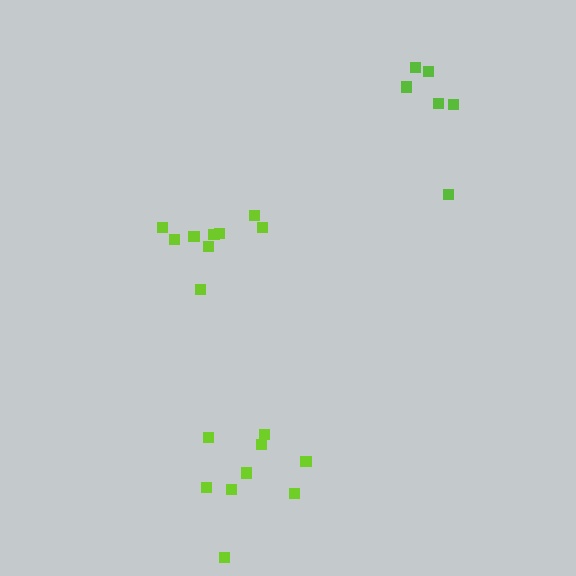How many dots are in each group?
Group 1: 9 dots, Group 2: 9 dots, Group 3: 6 dots (24 total).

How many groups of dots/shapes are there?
There are 3 groups.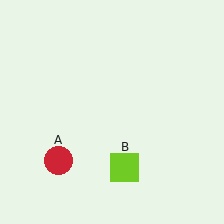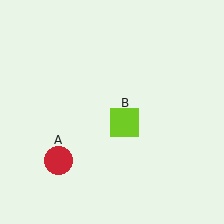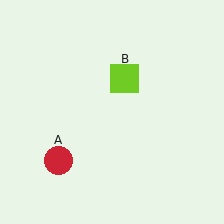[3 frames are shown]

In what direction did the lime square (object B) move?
The lime square (object B) moved up.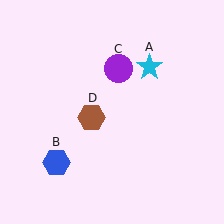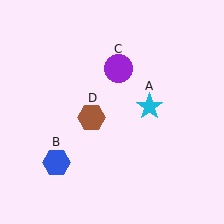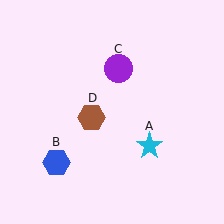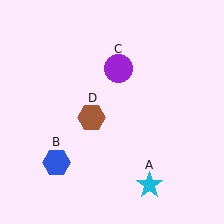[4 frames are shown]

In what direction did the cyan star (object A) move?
The cyan star (object A) moved down.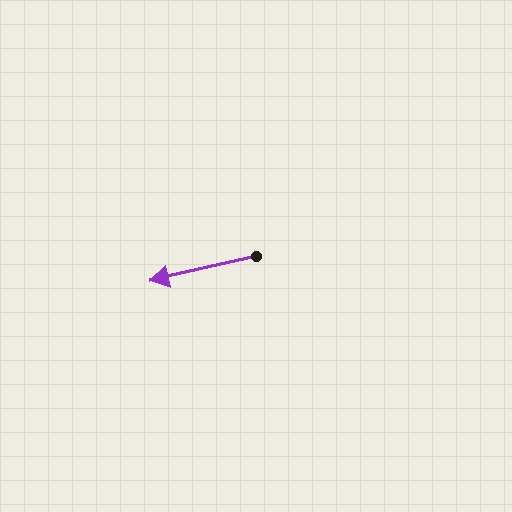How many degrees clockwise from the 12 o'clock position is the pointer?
Approximately 257 degrees.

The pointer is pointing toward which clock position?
Roughly 9 o'clock.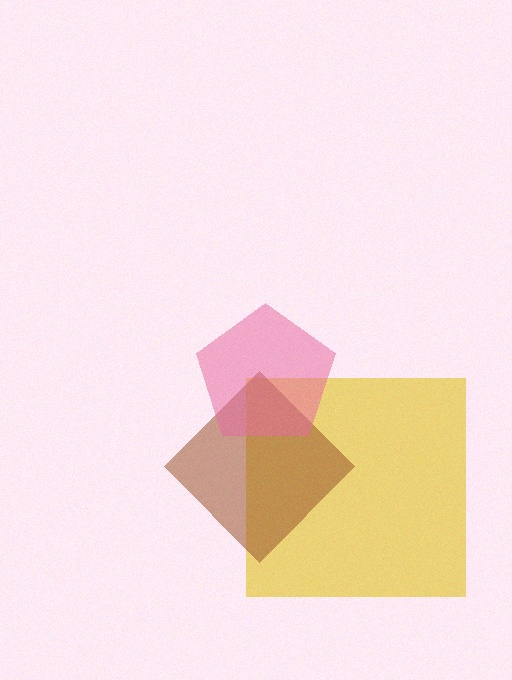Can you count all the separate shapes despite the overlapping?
Yes, there are 3 separate shapes.